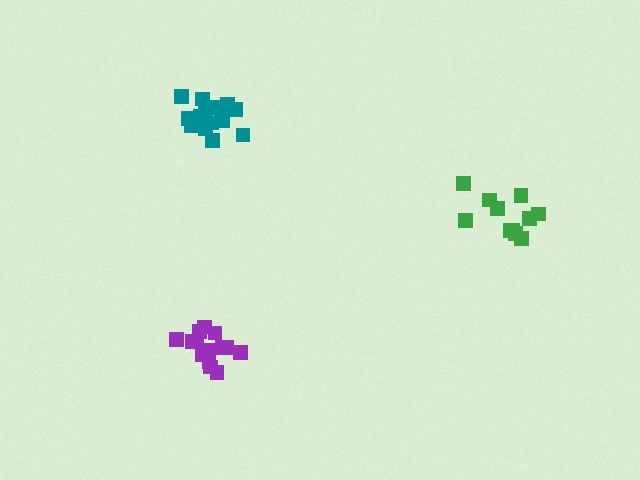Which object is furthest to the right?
The green cluster is rightmost.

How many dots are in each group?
Group 1: 15 dots, Group 2: 11 dots, Group 3: 14 dots (40 total).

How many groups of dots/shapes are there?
There are 3 groups.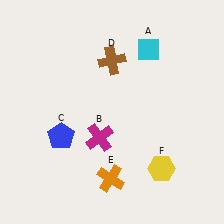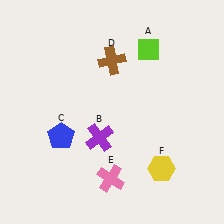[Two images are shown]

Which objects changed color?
A changed from cyan to lime. B changed from magenta to purple. E changed from orange to pink.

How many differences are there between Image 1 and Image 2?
There are 3 differences between the two images.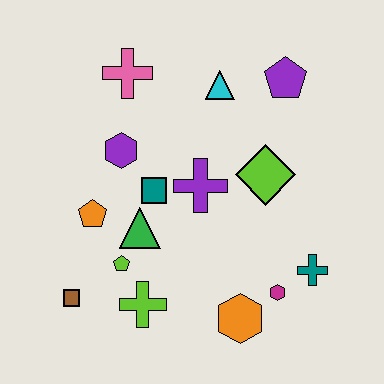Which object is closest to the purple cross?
The teal square is closest to the purple cross.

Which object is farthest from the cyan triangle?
The brown square is farthest from the cyan triangle.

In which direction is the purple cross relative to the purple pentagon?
The purple cross is below the purple pentagon.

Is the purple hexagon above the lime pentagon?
Yes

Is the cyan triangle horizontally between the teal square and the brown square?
No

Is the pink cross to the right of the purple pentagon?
No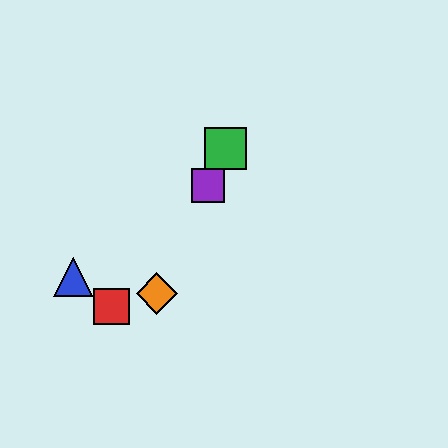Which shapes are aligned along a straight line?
The green square, the yellow diamond, the purple square, the orange diamond are aligned along a straight line.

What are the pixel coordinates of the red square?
The red square is at (112, 306).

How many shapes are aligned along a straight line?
4 shapes (the green square, the yellow diamond, the purple square, the orange diamond) are aligned along a straight line.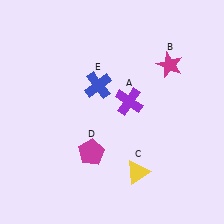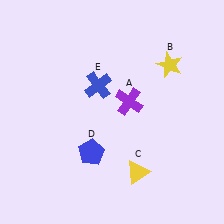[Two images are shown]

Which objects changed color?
B changed from magenta to yellow. D changed from magenta to blue.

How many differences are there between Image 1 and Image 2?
There are 2 differences between the two images.